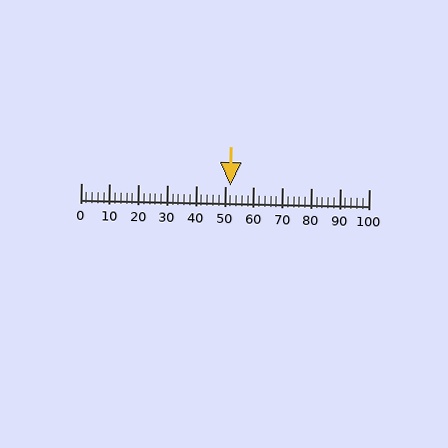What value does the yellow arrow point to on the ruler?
The yellow arrow points to approximately 52.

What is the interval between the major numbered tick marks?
The major tick marks are spaced 10 units apart.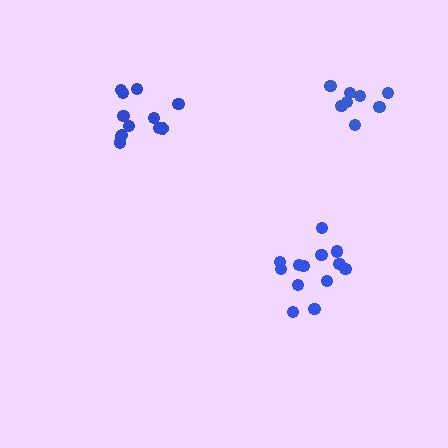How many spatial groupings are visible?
There are 3 spatial groupings.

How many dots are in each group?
Group 1: 13 dots, Group 2: 8 dots, Group 3: 12 dots (33 total).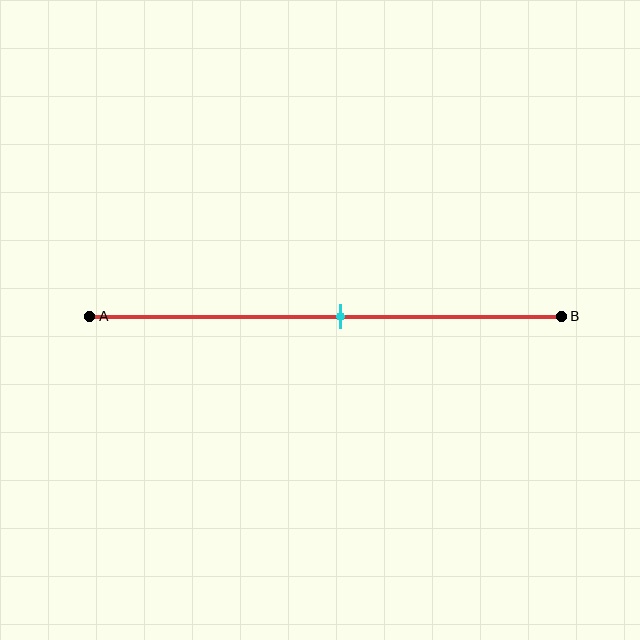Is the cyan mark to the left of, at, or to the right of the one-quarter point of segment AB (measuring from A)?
The cyan mark is to the right of the one-quarter point of segment AB.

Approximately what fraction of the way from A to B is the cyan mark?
The cyan mark is approximately 55% of the way from A to B.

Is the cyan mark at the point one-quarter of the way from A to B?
No, the mark is at about 55% from A, not at the 25% one-quarter point.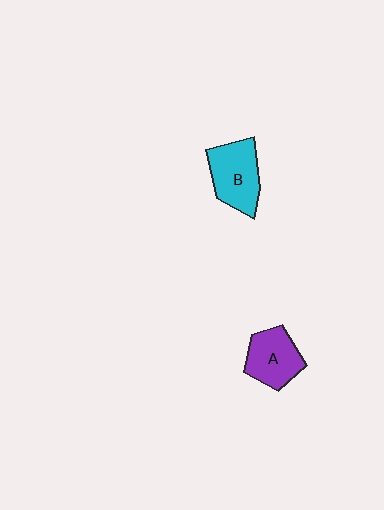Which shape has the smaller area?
Shape A (purple).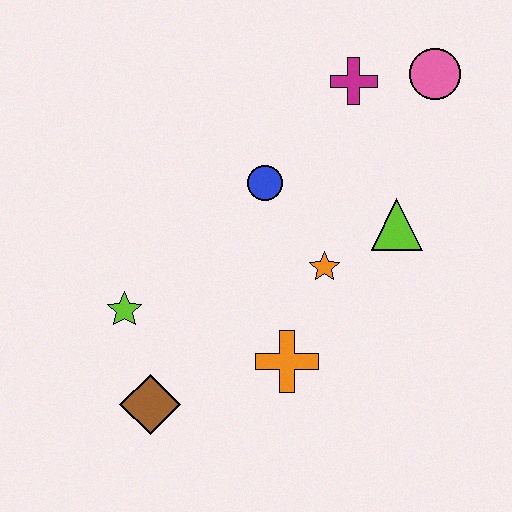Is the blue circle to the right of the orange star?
No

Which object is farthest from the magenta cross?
The brown diamond is farthest from the magenta cross.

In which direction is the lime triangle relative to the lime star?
The lime triangle is to the right of the lime star.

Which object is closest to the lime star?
The brown diamond is closest to the lime star.